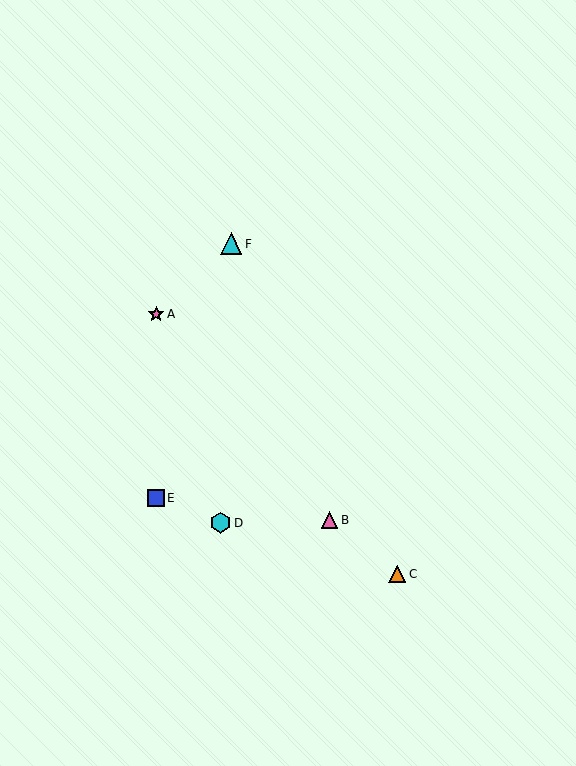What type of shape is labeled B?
Shape B is a pink triangle.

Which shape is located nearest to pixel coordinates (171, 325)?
The pink star (labeled A) at (156, 314) is nearest to that location.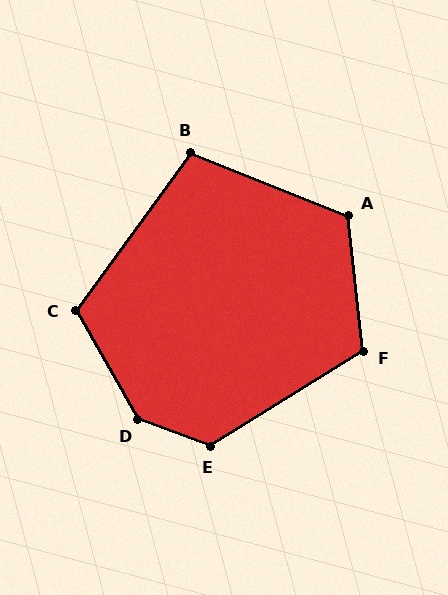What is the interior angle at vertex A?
Approximately 118 degrees (obtuse).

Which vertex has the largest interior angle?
D, at approximately 140 degrees.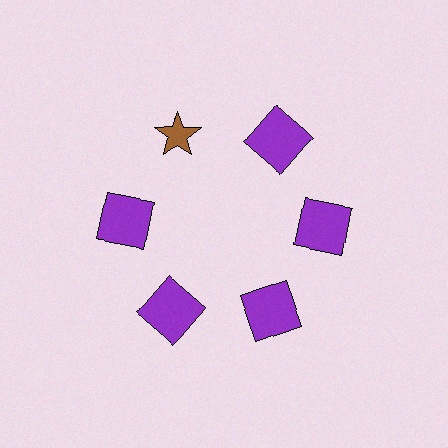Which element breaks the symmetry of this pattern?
The brown star at roughly the 11 o'clock position breaks the symmetry. All other shapes are purple squares.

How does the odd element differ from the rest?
It differs in both color (brown instead of purple) and shape (star instead of square).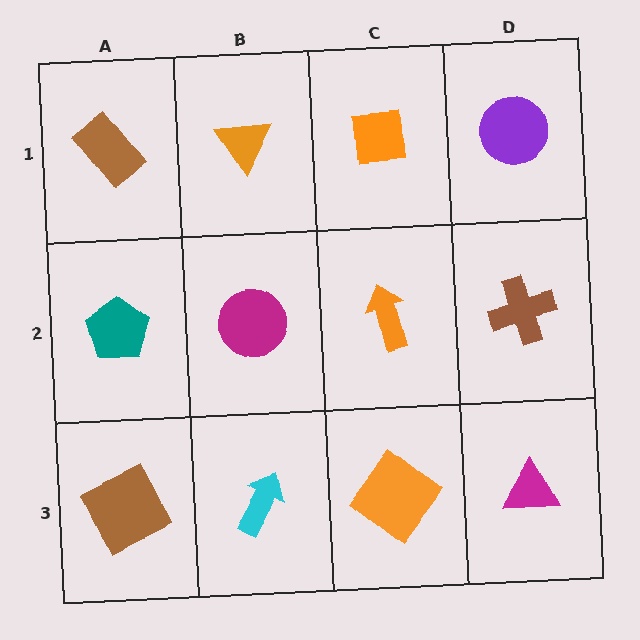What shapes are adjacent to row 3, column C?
An orange arrow (row 2, column C), a cyan arrow (row 3, column B), a magenta triangle (row 3, column D).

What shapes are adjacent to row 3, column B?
A magenta circle (row 2, column B), a brown square (row 3, column A), an orange diamond (row 3, column C).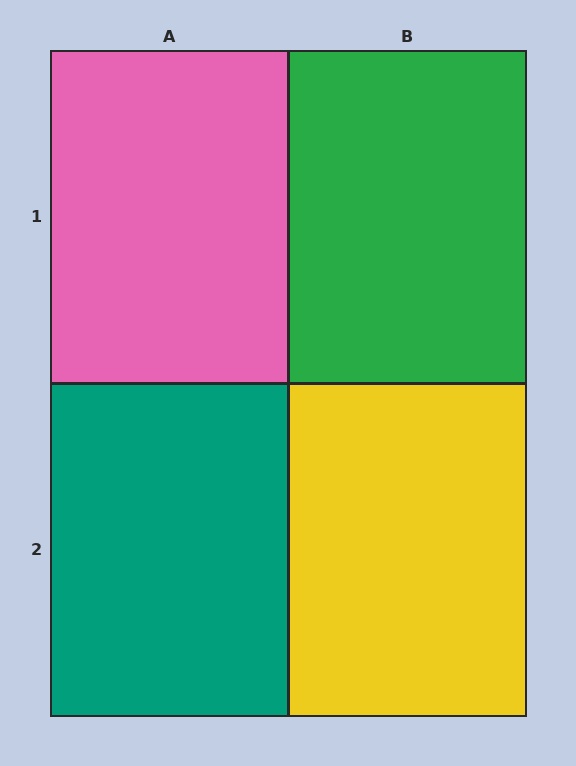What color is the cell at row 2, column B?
Yellow.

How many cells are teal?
1 cell is teal.